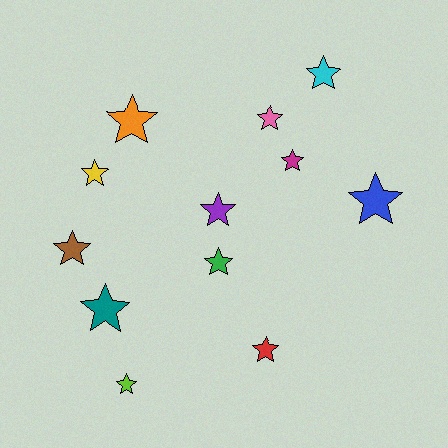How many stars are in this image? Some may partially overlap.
There are 12 stars.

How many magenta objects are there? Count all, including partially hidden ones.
There is 1 magenta object.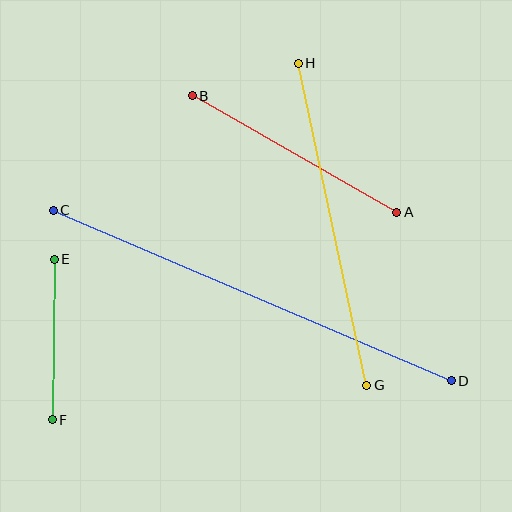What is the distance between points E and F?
The distance is approximately 161 pixels.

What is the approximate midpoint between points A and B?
The midpoint is at approximately (295, 154) pixels.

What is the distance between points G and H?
The distance is approximately 329 pixels.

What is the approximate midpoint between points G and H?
The midpoint is at approximately (333, 224) pixels.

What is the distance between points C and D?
The distance is approximately 433 pixels.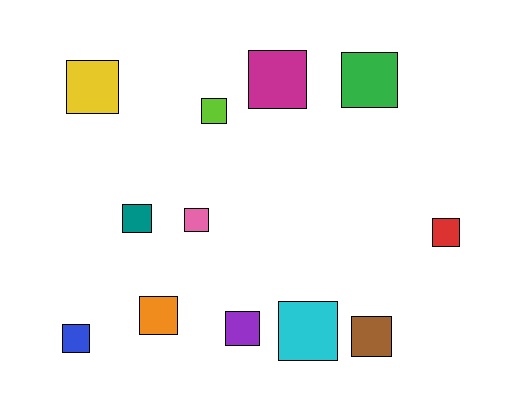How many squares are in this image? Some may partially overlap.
There are 12 squares.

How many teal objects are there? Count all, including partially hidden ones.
There is 1 teal object.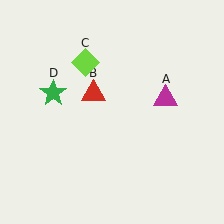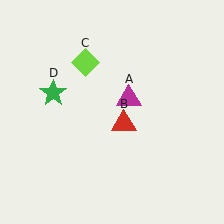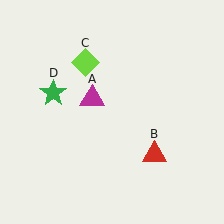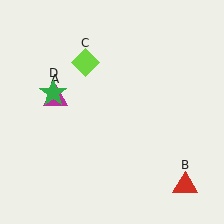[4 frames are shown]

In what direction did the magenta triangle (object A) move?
The magenta triangle (object A) moved left.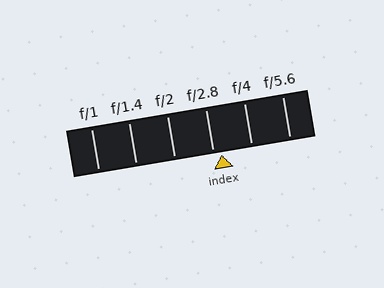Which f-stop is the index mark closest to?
The index mark is closest to f/2.8.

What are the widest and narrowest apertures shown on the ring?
The widest aperture shown is f/1 and the narrowest is f/5.6.